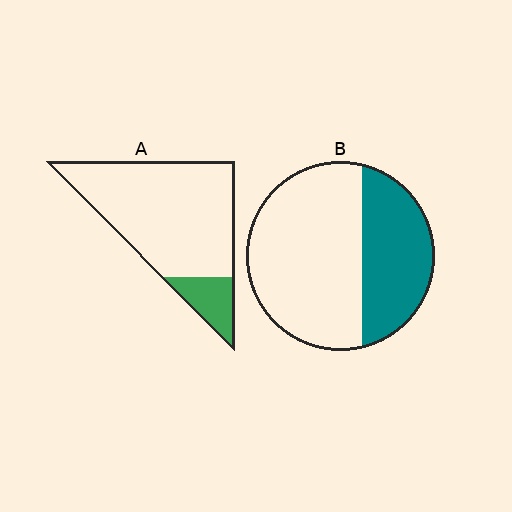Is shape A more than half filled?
No.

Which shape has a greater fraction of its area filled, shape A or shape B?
Shape B.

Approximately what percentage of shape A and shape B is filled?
A is approximately 15% and B is approximately 35%.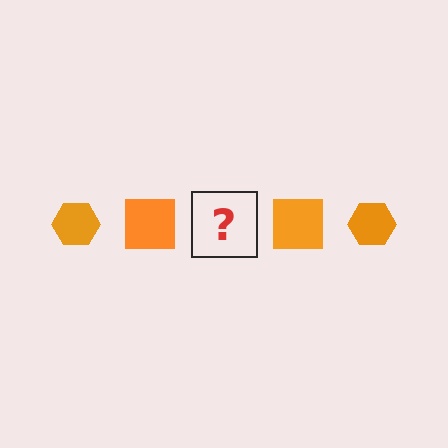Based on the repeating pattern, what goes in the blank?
The blank should be an orange hexagon.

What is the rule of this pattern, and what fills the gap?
The rule is that the pattern cycles through hexagon, square shapes in orange. The gap should be filled with an orange hexagon.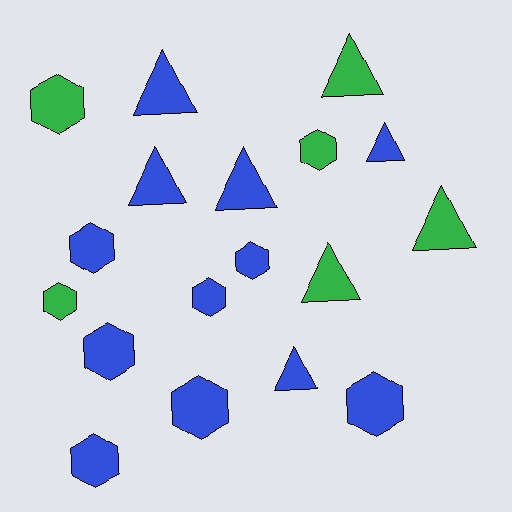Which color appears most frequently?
Blue, with 12 objects.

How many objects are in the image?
There are 18 objects.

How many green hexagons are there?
There are 3 green hexagons.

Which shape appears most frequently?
Hexagon, with 10 objects.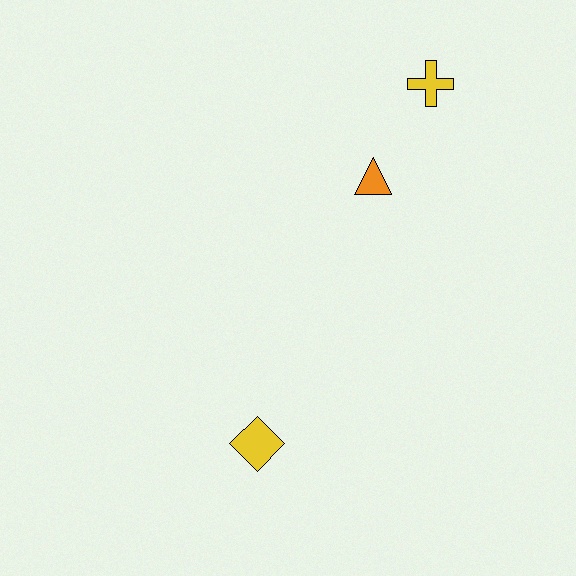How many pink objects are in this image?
There are no pink objects.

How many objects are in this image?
There are 3 objects.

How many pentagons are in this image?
There are no pentagons.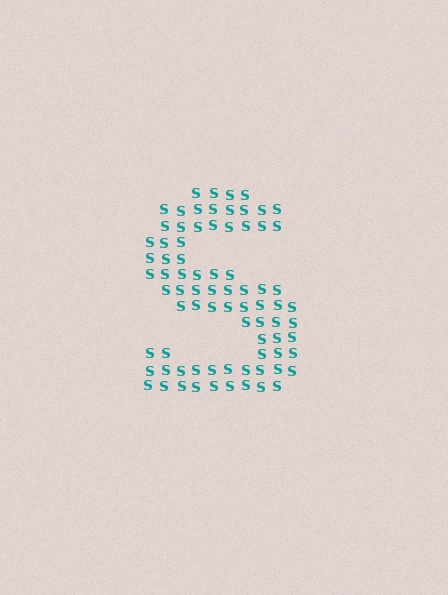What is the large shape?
The large shape is the letter S.